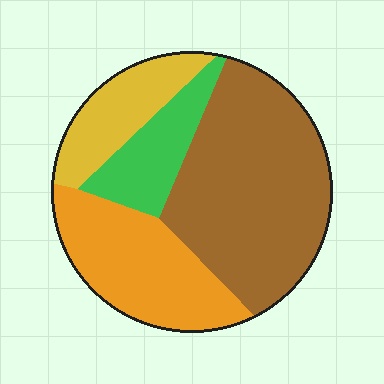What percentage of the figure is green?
Green takes up less than a sixth of the figure.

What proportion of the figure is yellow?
Yellow takes up about one sixth (1/6) of the figure.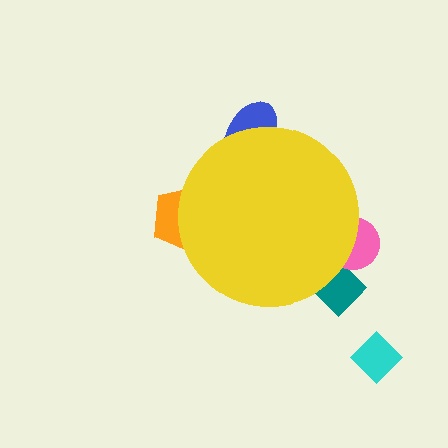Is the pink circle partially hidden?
Yes, the pink circle is partially hidden behind the yellow circle.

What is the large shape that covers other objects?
A yellow circle.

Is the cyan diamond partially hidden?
No, the cyan diamond is fully visible.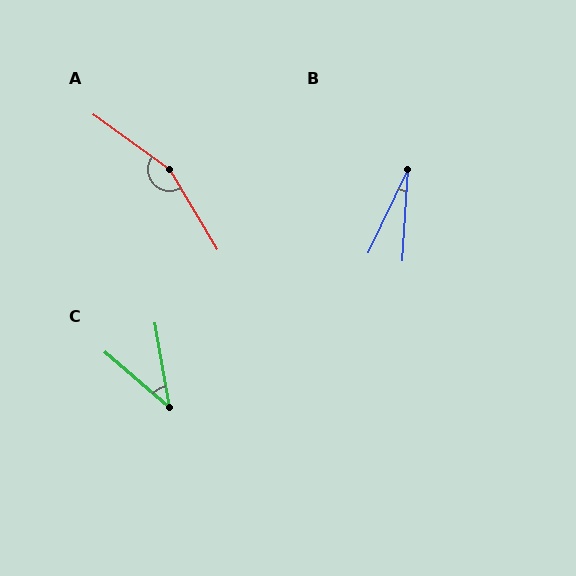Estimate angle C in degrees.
Approximately 40 degrees.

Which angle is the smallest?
B, at approximately 22 degrees.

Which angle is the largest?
A, at approximately 157 degrees.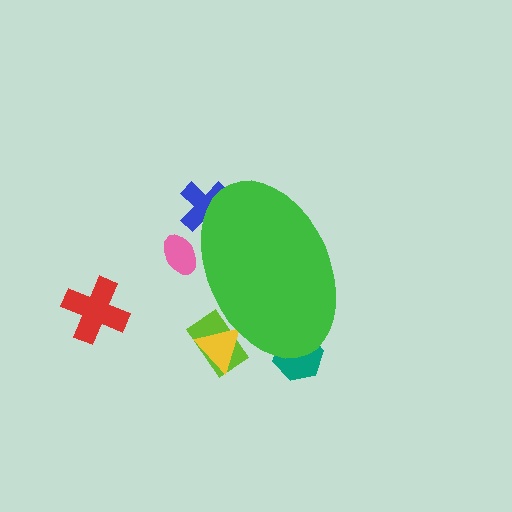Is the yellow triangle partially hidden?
Yes, the yellow triangle is partially hidden behind the green ellipse.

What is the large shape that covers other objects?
A green ellipse.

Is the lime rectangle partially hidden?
Yes, the lime rectangle is partially hidden behind the green ellipse.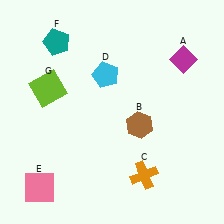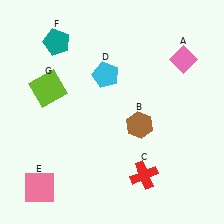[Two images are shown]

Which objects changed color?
A changed from magenta to pink. C changed from orange to red.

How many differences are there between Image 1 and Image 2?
There are 2 differences between the two images.